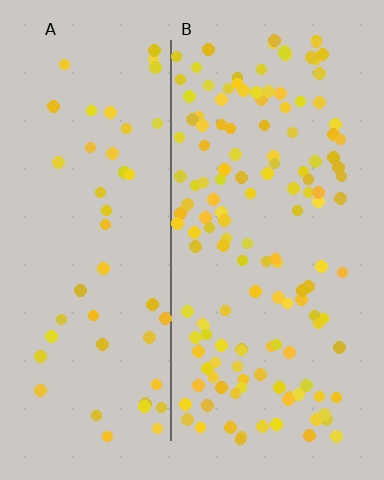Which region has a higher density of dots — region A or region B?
B (the right).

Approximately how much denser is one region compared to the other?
Approximately 2.9× — region B over region A.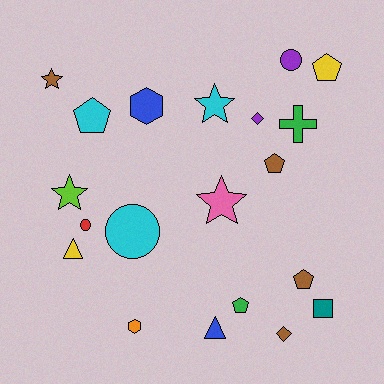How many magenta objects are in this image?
There are no magenta objects.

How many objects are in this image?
There are 20 objects.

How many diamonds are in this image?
There are 2 diamonds.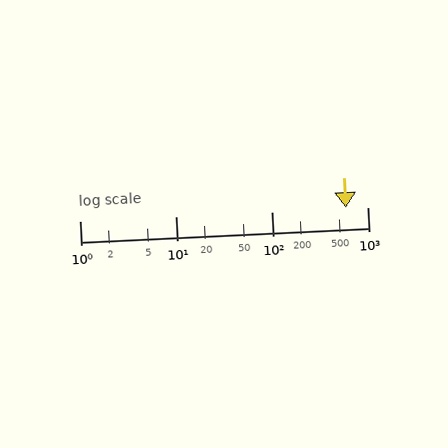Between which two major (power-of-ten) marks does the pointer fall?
The pointer is between 100 and 1000.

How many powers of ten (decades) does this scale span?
The scale spans 3 decades, from 1 to 1000.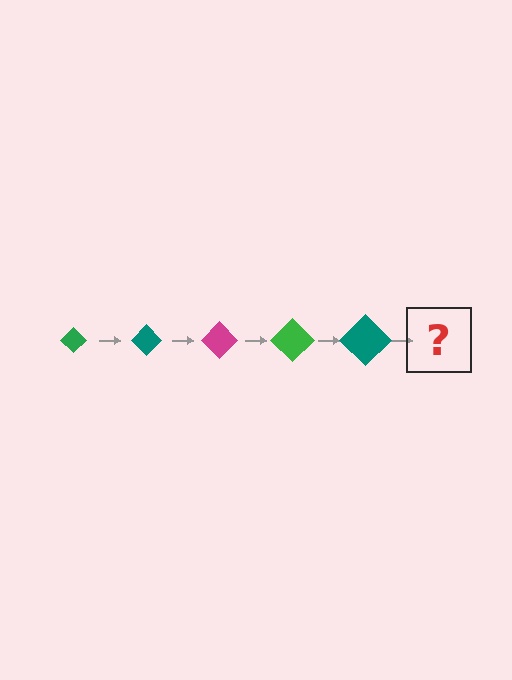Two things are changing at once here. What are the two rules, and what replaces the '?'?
The two rules are that the diamond grows larger each step and the color cycles through green, teal, and magenta. The '?' should be a magenta diamond, larger than the previous one.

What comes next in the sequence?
The next element should be a magenta diamond, larger than the previous one.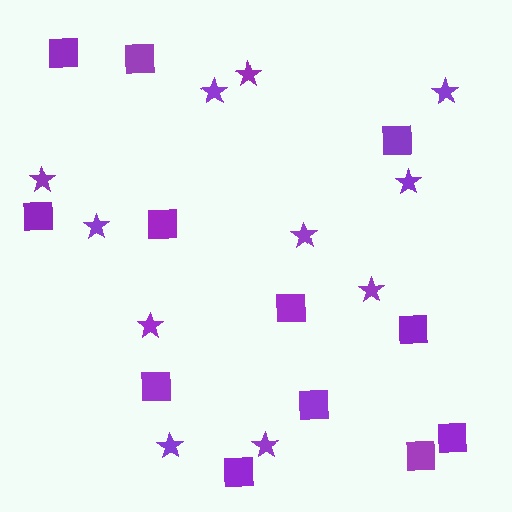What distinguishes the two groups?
There are 2 groups: one group of stars (11) and one group of squares (12).